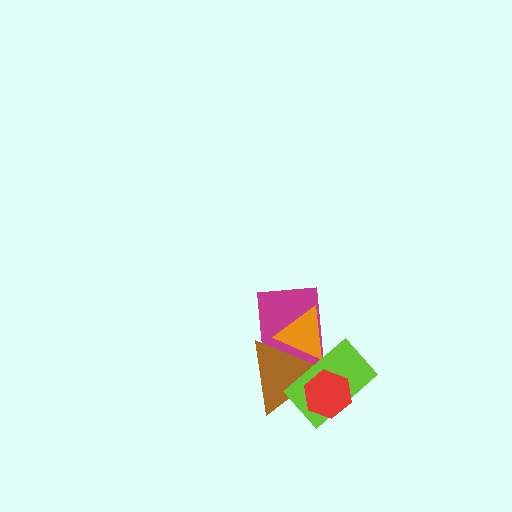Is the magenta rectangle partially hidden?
Yes, it is partially covered by another shape.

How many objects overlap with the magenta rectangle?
4 objects overlap with the magenta rectangle.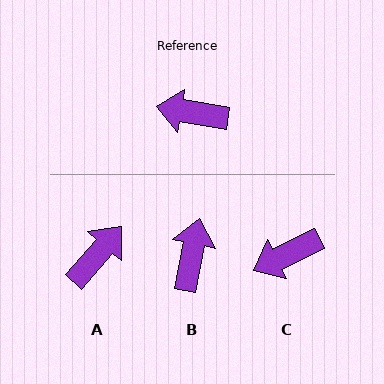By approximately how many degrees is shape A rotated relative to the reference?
Approximately 121 degrees clockwise.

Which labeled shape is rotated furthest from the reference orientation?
A, about 121 degrees away.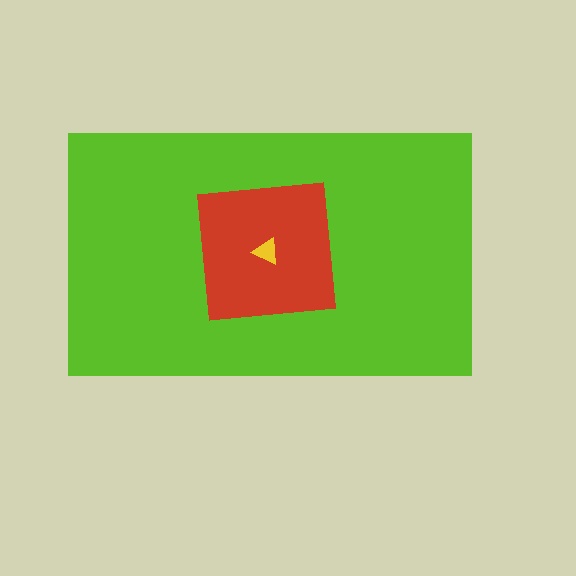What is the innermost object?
The yellow triangle.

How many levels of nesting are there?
3.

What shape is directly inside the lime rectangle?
The red square.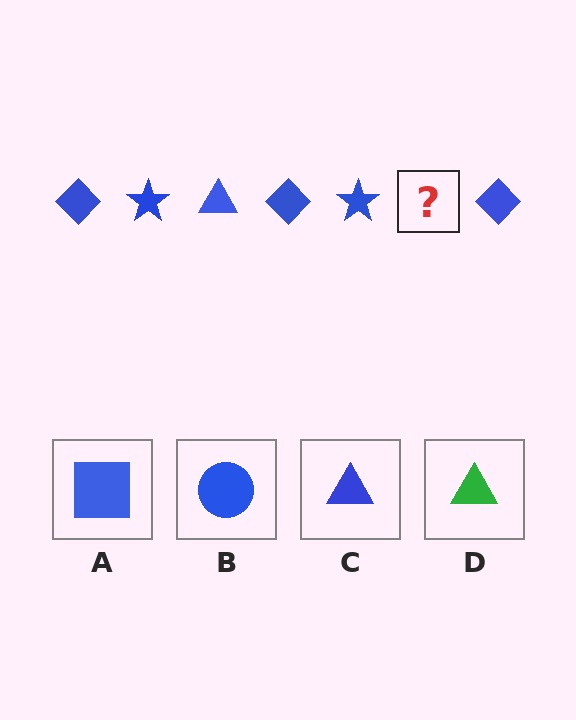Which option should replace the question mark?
Option C.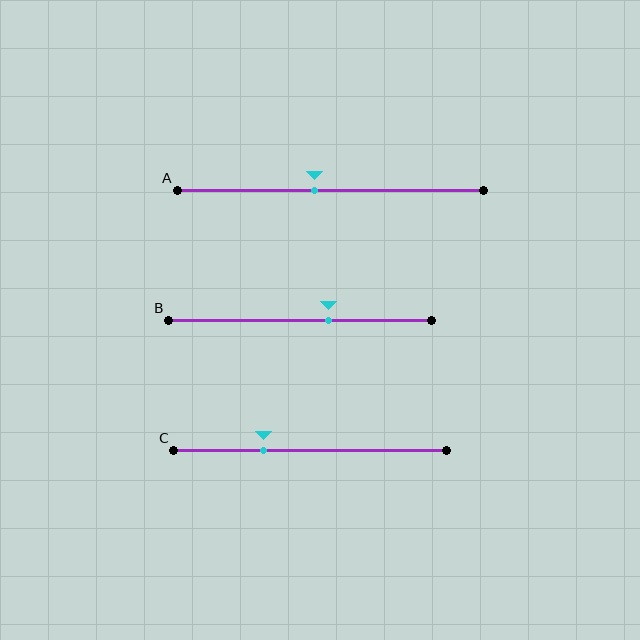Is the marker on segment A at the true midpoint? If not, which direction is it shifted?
No, the marker on segment A is shifted to the left by about 5% of the segment length.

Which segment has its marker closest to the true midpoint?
Segment A has its marker closest to the true midpoint.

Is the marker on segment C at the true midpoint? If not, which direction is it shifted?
No, the marker on segment C is shifted to the left by about 17% of the segment length.